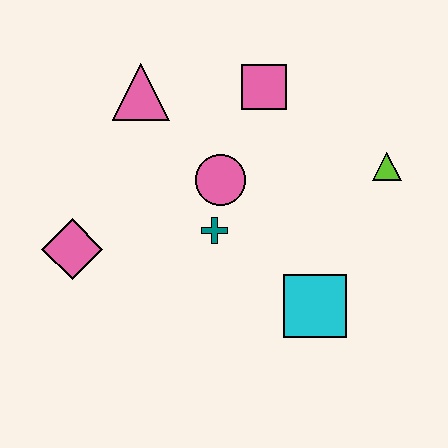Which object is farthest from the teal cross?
The lime triangle is farthest from the teal cross.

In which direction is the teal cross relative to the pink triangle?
The teal cross is below the pink triangle.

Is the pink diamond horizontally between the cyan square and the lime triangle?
No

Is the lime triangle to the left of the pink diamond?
No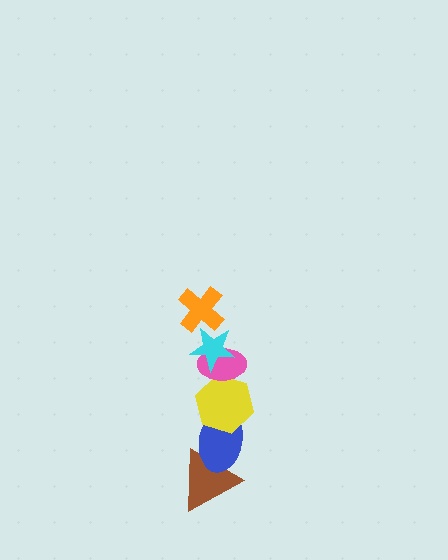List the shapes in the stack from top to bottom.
From top to bottom: the orange cross, the cyan star, the pink ellipse, the yellow hexagon, the blue ellipse, the brown triangle.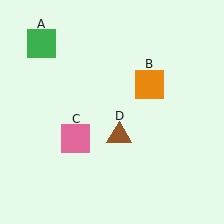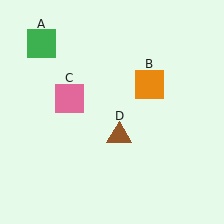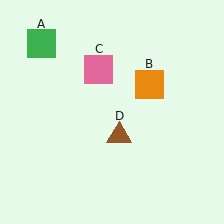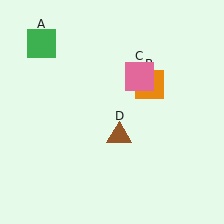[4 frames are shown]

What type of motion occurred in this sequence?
The pink square (object C) rotated clockwise around the center of the scene.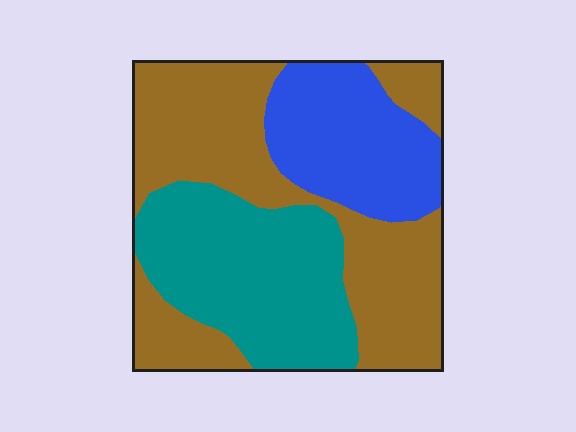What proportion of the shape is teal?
Teal takes up about one third (1/3) of the shape.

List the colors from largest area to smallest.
From largest to smallest: brown, teal, blue.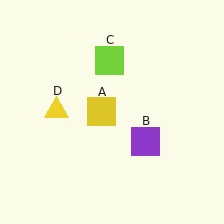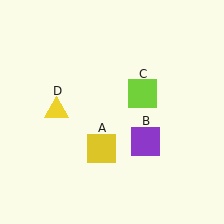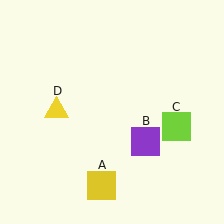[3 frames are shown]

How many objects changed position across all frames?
2 objects changed position: yellow square (object A), lime square (object C).